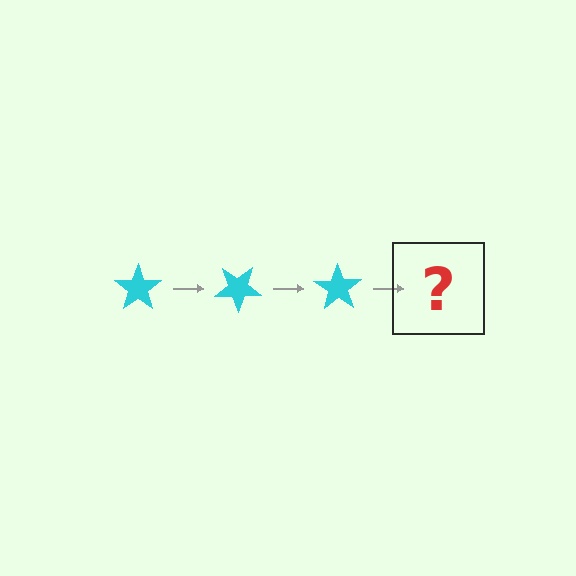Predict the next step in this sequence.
The next step is a cyan star rotated 105 degrees.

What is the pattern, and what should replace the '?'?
The pattern is that the star rotates 35 degrees each step. The '?' should be a cyan star rotated 105 degrees.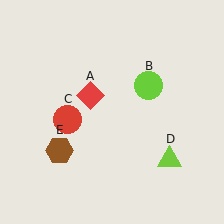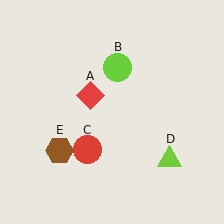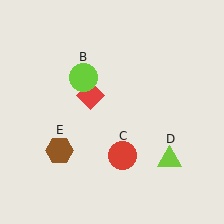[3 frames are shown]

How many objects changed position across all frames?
2 objects changed position: lime circle (object B), red circle (object C).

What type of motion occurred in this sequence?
The lime circle (object B), red circle (object C) rotated counterclockwise around the center of the scene.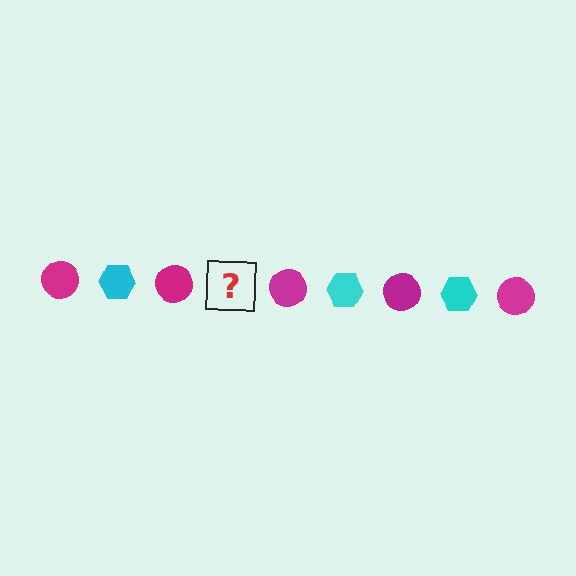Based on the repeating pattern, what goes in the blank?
The blank should be a cyan hexagon.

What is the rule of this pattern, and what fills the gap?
The rule is that the pattern alternates between magenta circle and cyan hexagon. The gap should be filled with a cyan hexagon.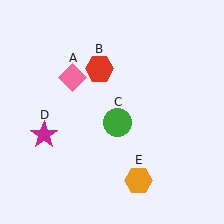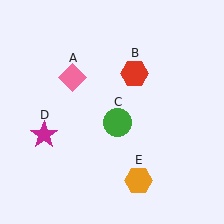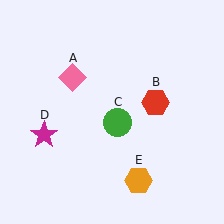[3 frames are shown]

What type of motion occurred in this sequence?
The red hexagon (object B) rotated clockwise around the center of the scene.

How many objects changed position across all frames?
1 object changed position: red hexagon (object B).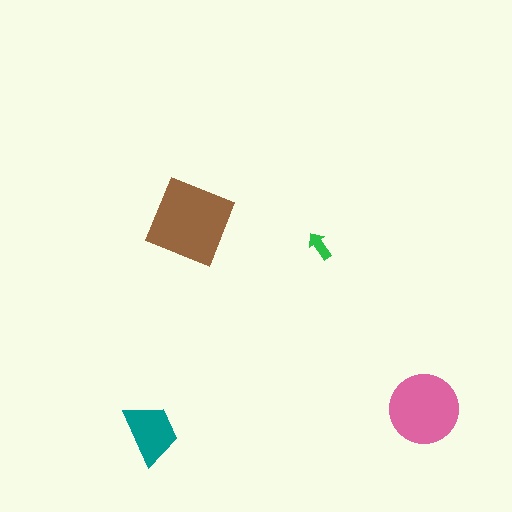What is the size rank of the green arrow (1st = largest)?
4th.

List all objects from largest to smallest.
The brown diamond, the pink circle, the teal trapezoid, the green arrow.